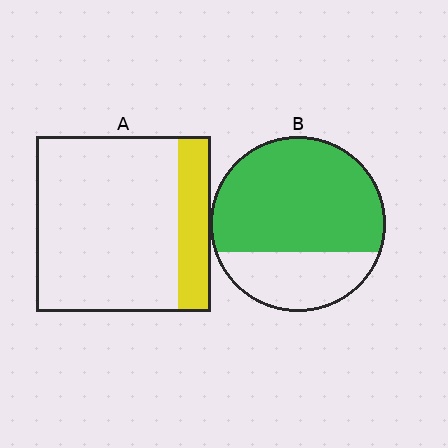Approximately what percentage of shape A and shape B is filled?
A is approximately 20% and B is approximately 70%.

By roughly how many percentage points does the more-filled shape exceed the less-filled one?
By roughly 50 percentage points (B over A).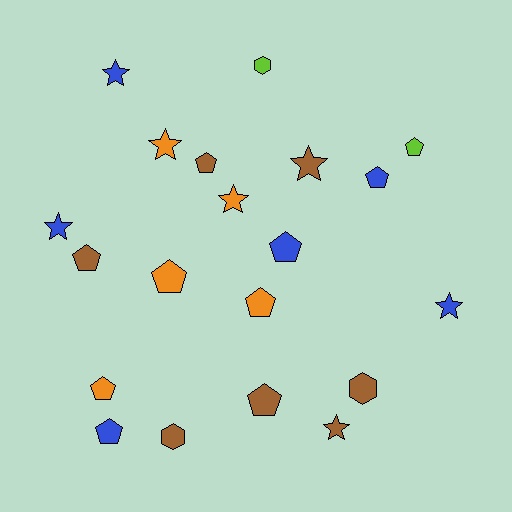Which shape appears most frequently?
Pentagon, with 10 objects.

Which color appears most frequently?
Brown, with 7 objects.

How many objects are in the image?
There are 20 objects.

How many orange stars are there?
There are 2 orange stars.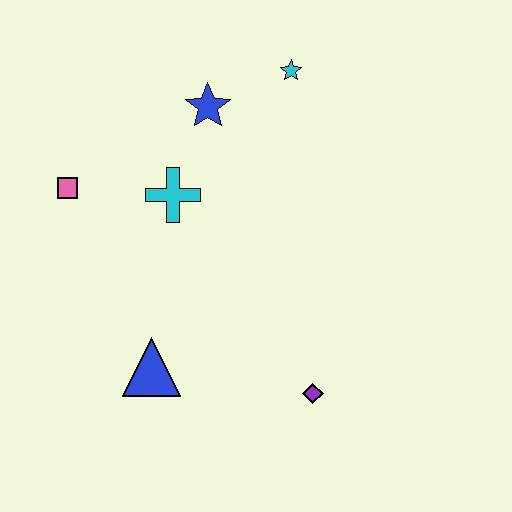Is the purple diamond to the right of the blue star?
Yes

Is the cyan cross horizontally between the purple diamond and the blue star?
No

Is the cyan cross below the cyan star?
Yes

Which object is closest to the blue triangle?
The purple diamond is closest to the blue triangle.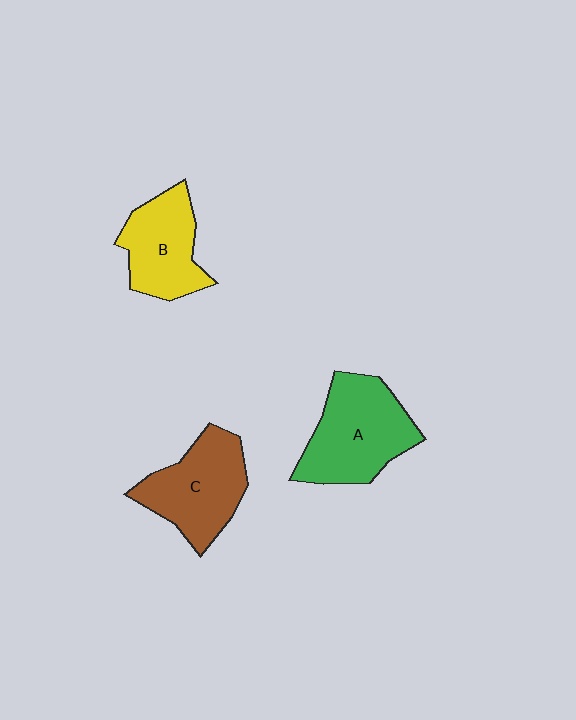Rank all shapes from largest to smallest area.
From largest to smallest: A (green), C (brown), B (yellow).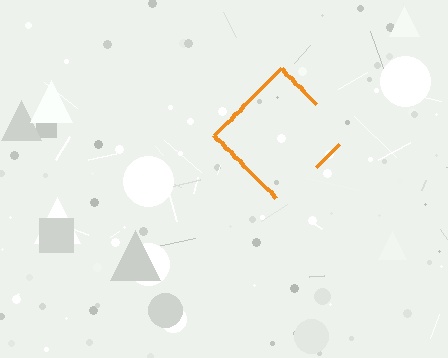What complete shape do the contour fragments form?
The contour fragments form a diamond.